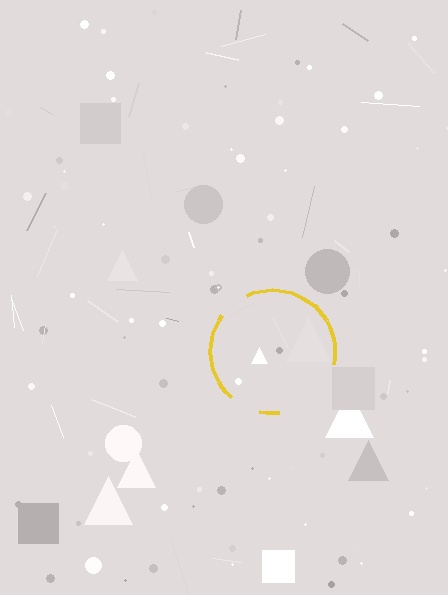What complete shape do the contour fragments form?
The contour fragments form a circle.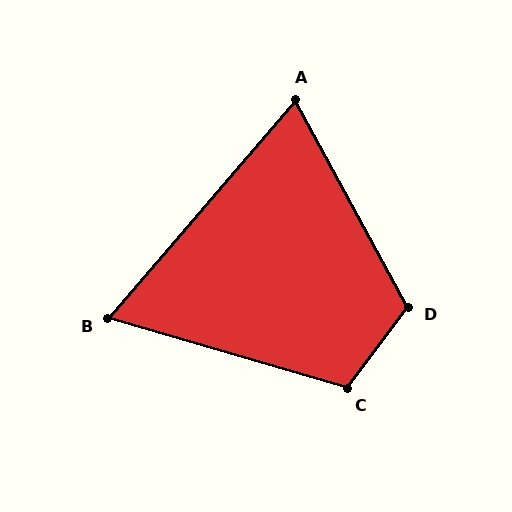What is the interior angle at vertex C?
Approximately 111 degrees (obtuse).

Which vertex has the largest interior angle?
D, at approximately 115 degrees.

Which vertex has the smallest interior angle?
B, at approximately 65 degrees.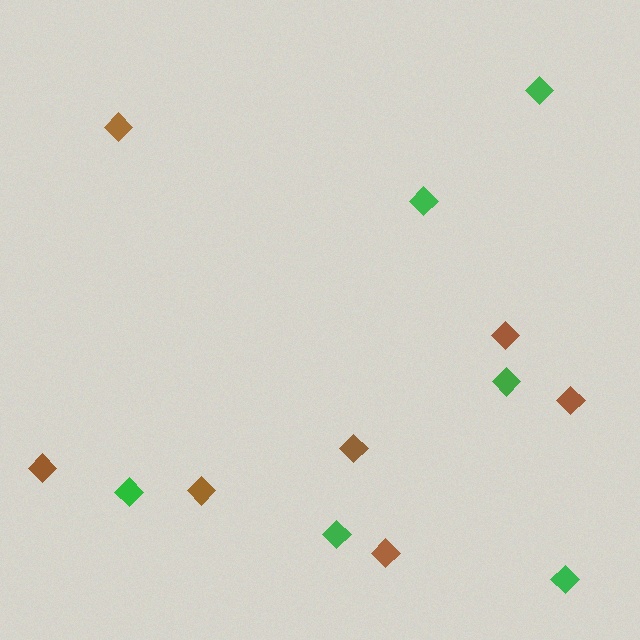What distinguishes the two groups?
There are 2 groups: one group of green diamonds (6) and one group of brown diamonds (7).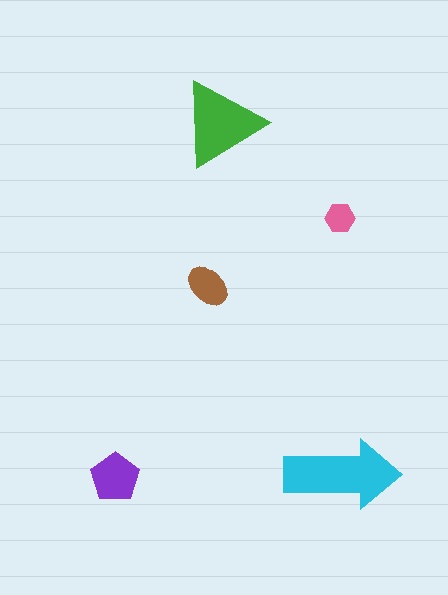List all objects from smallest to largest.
The pink hexagon, the brown ellipse, the purple pentagon, the green triangle, the cyan arrow.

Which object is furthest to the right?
The cyan arrow is rightmost.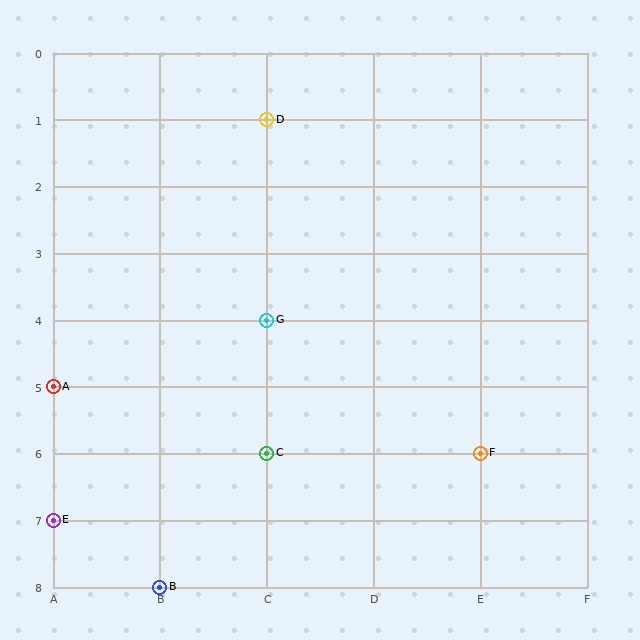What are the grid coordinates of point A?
Point A is at grid coordinates (A, 5).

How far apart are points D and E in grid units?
Points D and E are 2 columns and 6 rows apart (about 6.3 grid units diagonally).